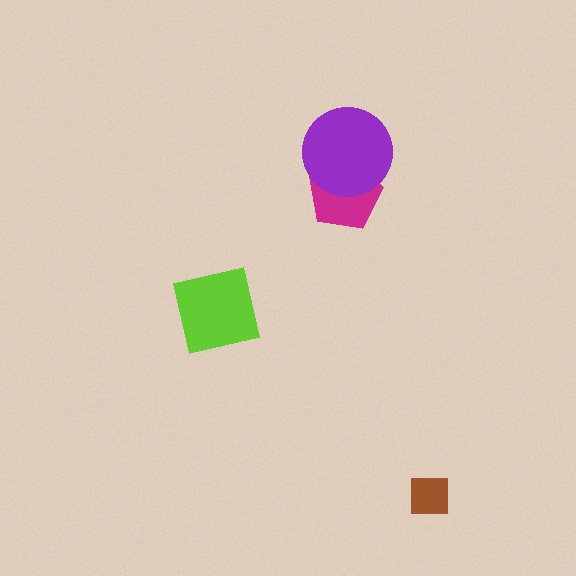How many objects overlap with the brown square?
0 objects overlap with the brown square.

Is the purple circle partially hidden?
No, no other shape covers it.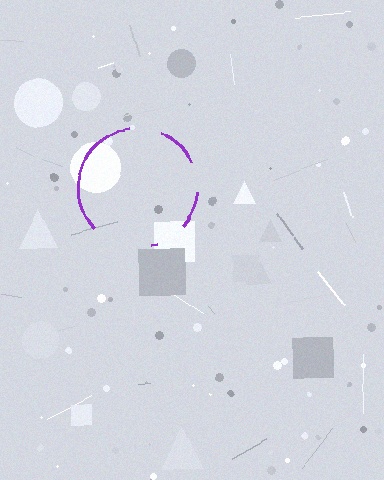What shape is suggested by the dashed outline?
The dashed outline suggests a circle.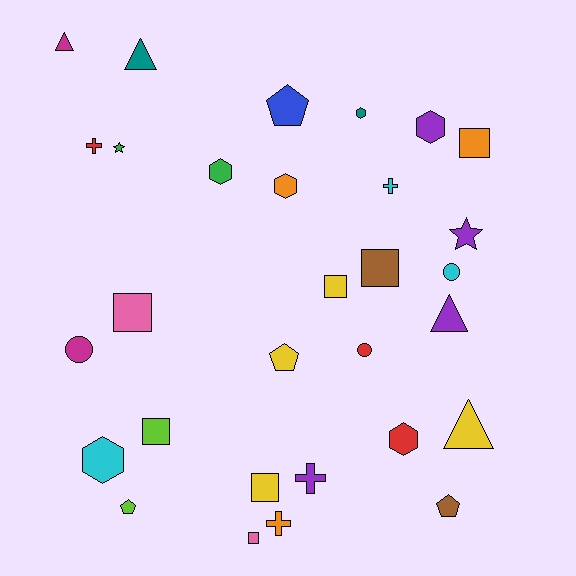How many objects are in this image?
There are 30 objects.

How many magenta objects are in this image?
There are 2 magenta objects.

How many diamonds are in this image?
There are no diamonds.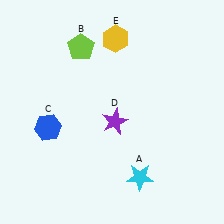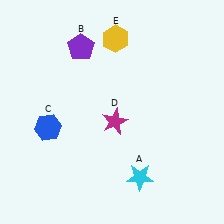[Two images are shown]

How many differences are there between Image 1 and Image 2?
There are 2 differences between the two images.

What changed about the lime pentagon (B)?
In Image 1, B is lime. In Image 2, it changed to purple.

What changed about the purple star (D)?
In Image 1, D is purple. In Image 2, it changed to magenta.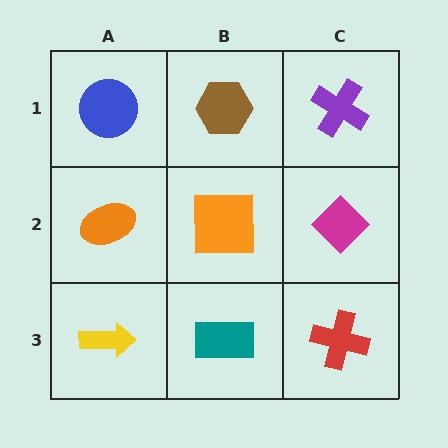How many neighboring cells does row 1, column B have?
3.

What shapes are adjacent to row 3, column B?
An orange square (row 2, column B), a yellow arrow (row 3, column A), a red cross (row 3, column C).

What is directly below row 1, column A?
An orange ellipse.